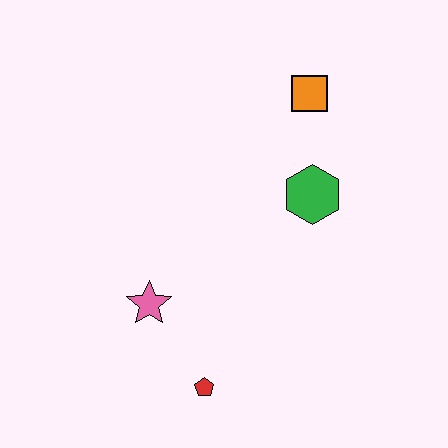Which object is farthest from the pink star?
The orange square is farthest from the pink star.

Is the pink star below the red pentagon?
No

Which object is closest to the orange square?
The green hexagon is closest to the orange square.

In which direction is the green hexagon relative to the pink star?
The green hexagon is to the right of the pink star.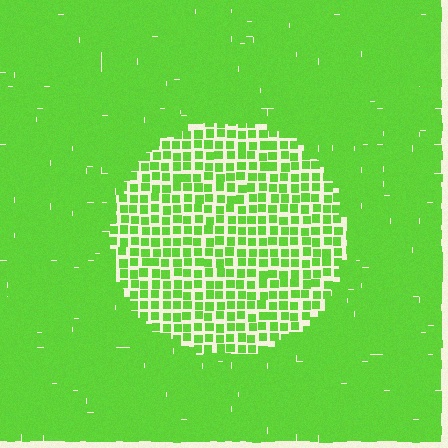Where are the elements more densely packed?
The elements are more densely packed outside the circle boundary.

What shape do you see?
I see a circle.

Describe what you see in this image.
The image contains small lime elements arranged at two different densities. A circle-shaped region is visible where the elements are less densely packed than the surrounding area.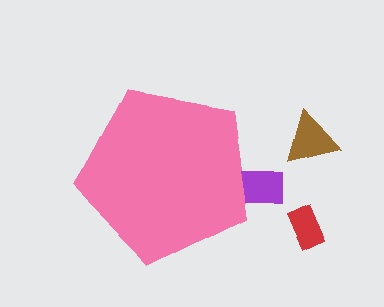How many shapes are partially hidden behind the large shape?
1 shape is partially hidden.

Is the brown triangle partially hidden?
No, the brown triangle is fully visible.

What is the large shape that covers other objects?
A pink pentagon.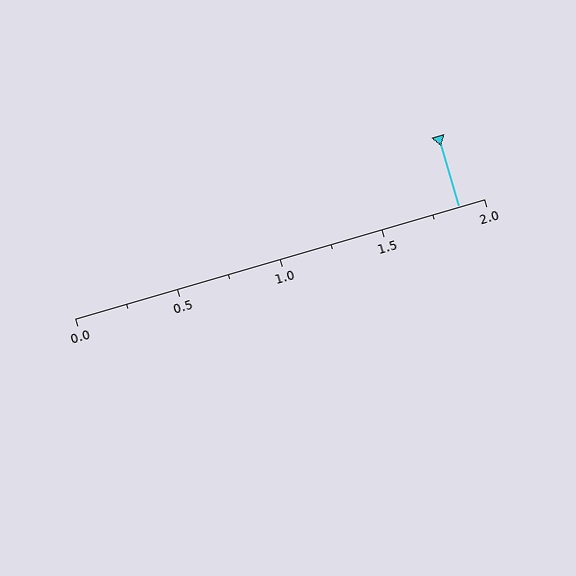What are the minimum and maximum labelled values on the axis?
The axis runs from 0.0 to 2.0.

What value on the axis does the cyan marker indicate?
The marker indicates approximately 1.88.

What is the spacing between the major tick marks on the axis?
The major ticks are spaced 0.5 apart.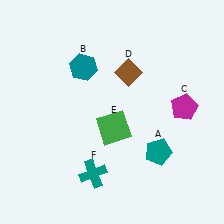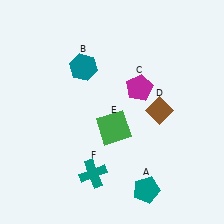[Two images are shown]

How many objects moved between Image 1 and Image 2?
3 objects moved between the two images.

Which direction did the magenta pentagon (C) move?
The magenta pentagon (C) moved left.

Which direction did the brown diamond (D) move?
The brown diamond (D) moved down.